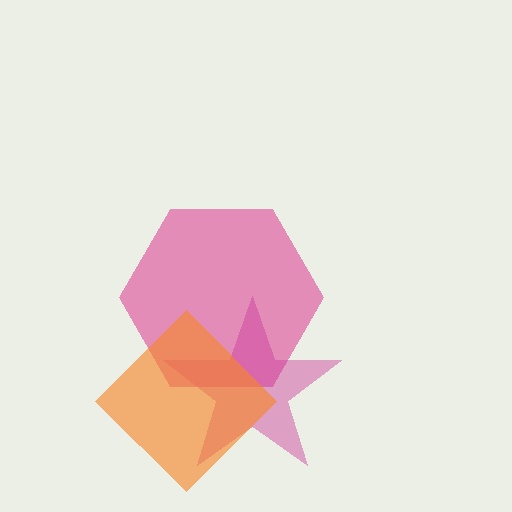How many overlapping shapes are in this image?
There are 3 overlapping shapes in the image.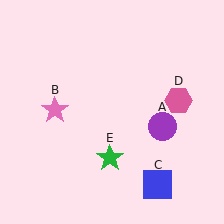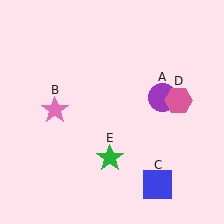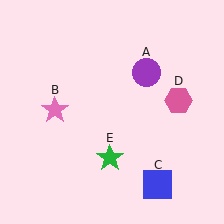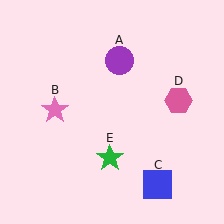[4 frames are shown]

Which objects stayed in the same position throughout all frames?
Pink star (object B) and blue square (object C) and pink hexagon (object D) and green star (object E) remained stationary.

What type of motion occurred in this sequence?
The purple circle (object A) rotated counterclockwise around the center of the scene.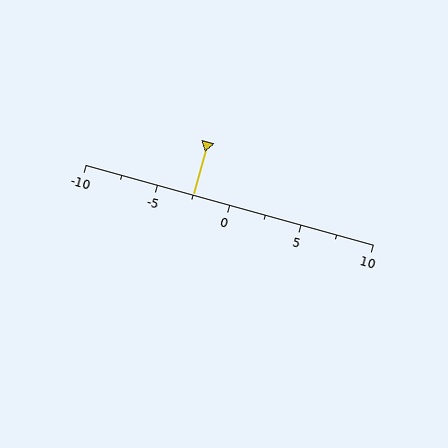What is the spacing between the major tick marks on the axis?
The major ticks are spaced 5 apart.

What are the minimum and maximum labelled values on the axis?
The axis runs from -10 to 10.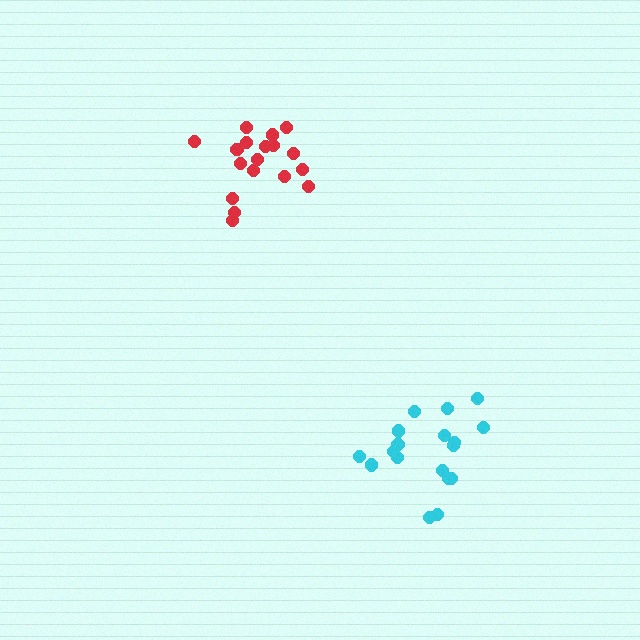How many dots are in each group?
Group 1: 18 dots, Group 2: 18 dots (36 total).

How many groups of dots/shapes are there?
There are 2 groups.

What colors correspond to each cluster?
The clusters are colored: red, cyan.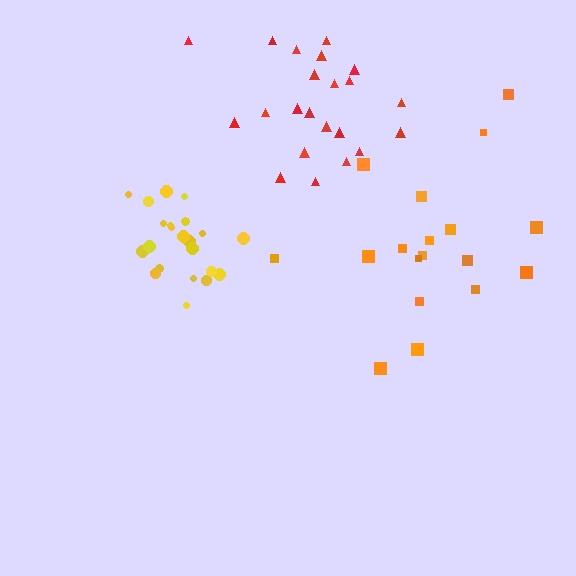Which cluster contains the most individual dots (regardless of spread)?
Red (22).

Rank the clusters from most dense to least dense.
yellow, red, orange.